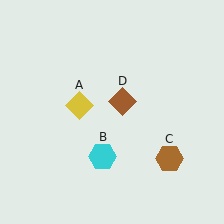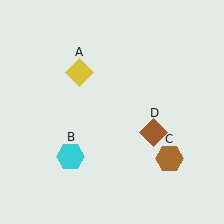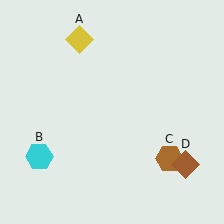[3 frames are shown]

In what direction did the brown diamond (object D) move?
The brown diamond (object D) moved down and to the right.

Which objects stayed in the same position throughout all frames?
Brown hexagon (object C) remained stationary.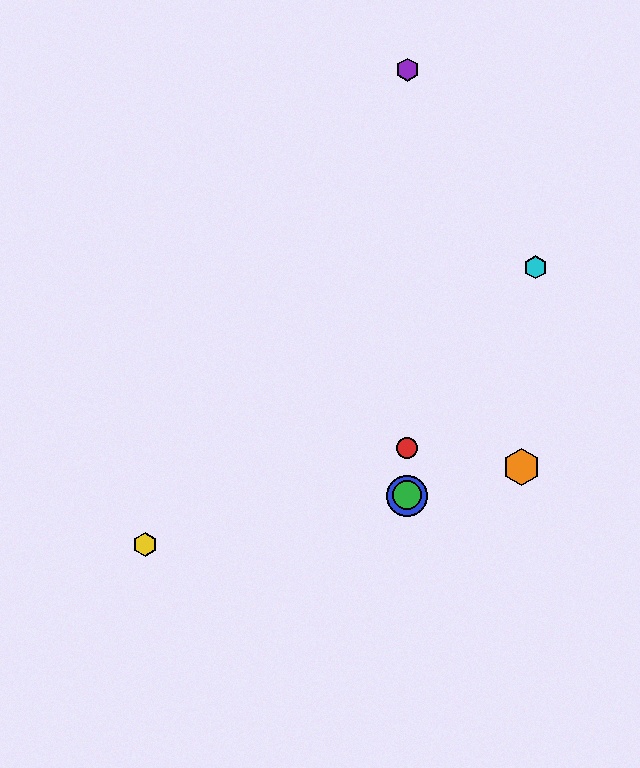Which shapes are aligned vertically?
The red circle, the blue circle, the green circle, the purple hexagon are aligned vertically.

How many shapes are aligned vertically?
4 shapes (the red circle, the blue circle, the green circle, the purple hexagon) are aligned vertically.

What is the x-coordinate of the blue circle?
The blue circle is at x≈407.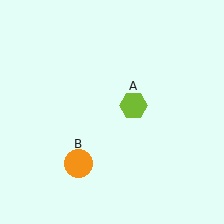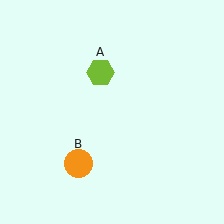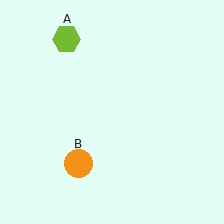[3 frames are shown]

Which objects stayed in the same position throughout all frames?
Orange circle (object B) remained stationary.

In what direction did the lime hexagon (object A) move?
The lime hexagon (object A) moved up and to the left.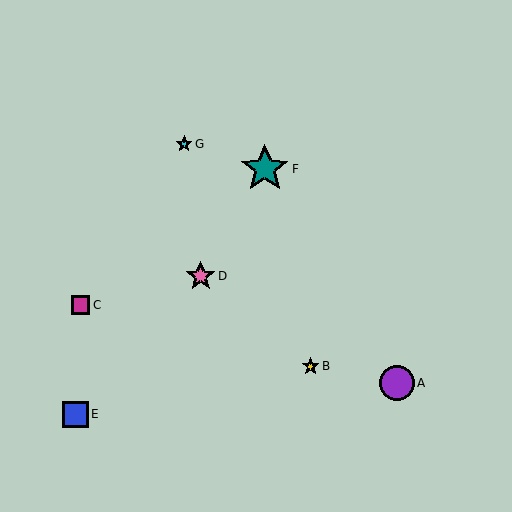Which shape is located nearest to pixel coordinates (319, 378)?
The yellow star (labeled B) at (311, 366) is nearest to that location.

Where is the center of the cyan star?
The center of the cyan star is at (184, 144).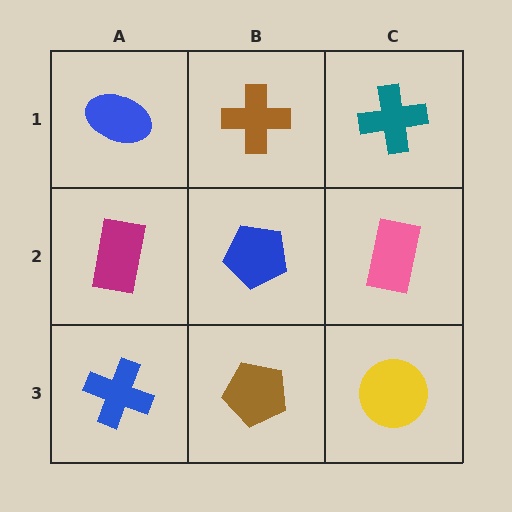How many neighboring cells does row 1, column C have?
2.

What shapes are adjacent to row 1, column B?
A blue pentagon (row 2, column B), a blue ellipse (row 1, column A), a teal cross (row 1, column C).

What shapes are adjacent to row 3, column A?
A magenta rectangle (row 2, column A), a brown pentagon (row 3, column B).